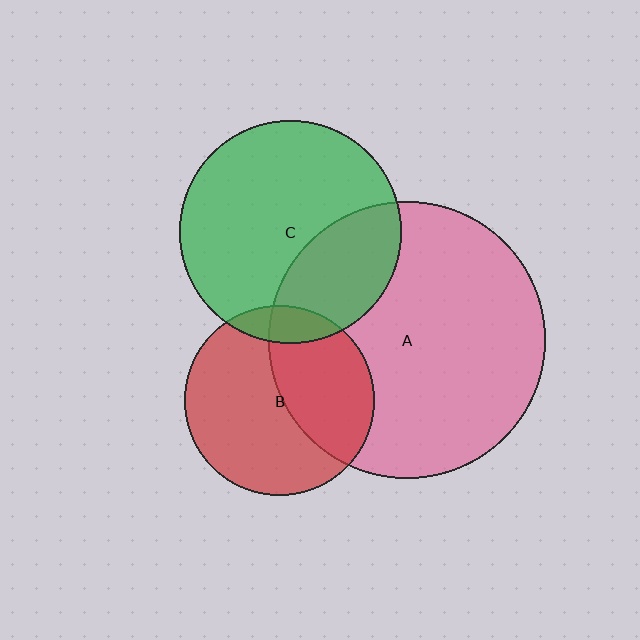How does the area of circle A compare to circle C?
Approximately 1.6 times.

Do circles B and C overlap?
Yes.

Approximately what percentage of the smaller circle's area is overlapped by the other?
Approximately 10%.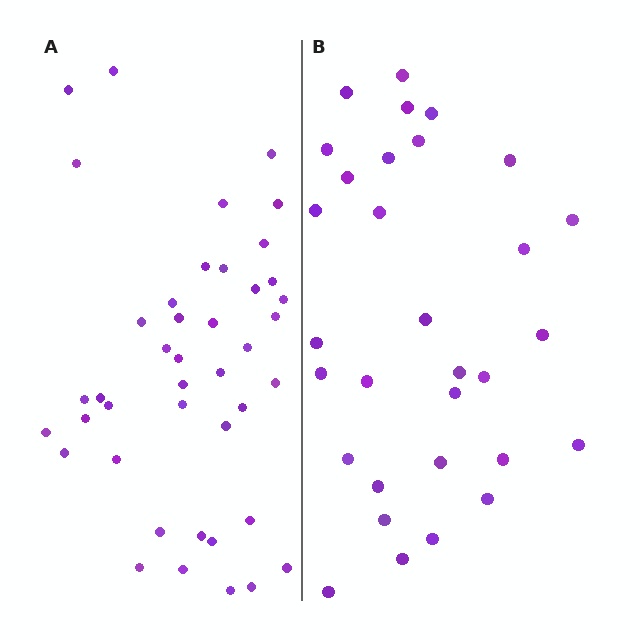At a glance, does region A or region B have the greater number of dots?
Region A (the left region) has more dots.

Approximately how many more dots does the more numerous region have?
Region A has roughly 12 or so more dots than region B.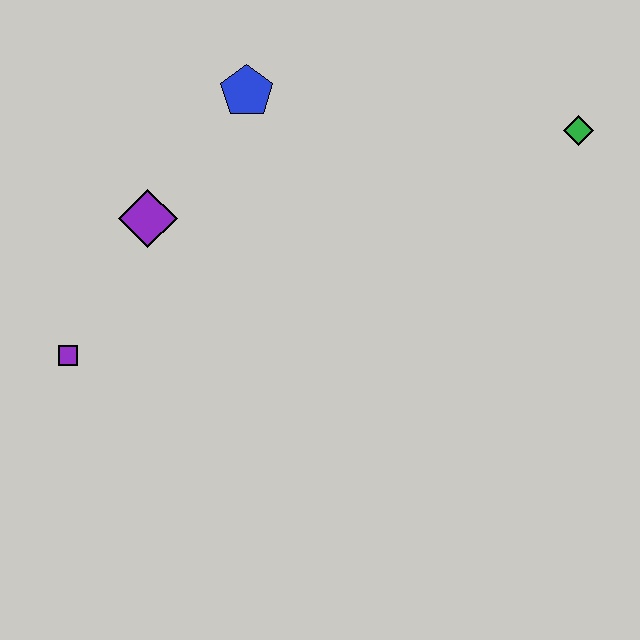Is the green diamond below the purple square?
No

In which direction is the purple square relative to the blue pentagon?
The purple square is below the blue pentagon.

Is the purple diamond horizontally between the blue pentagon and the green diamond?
No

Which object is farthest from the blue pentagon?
The green diamond is farthest from the blue pentagon.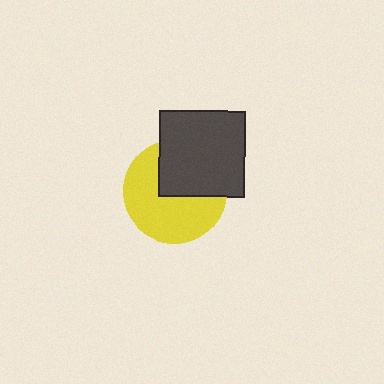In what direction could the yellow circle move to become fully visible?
The yellow circle could move toward the lower-left. That would shift it out from behind the dark gray square entirely.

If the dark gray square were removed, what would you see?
You would see the complete yellow circle.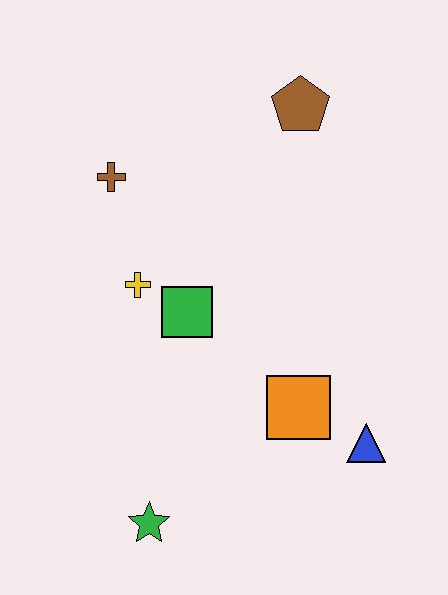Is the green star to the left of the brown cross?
No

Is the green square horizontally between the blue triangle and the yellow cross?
Yes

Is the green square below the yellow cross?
Yes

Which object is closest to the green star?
The orange square is closest to the green star.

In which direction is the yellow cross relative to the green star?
The yellow cross is above the green star.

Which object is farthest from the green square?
The brown pentagon is farthest from the green square.